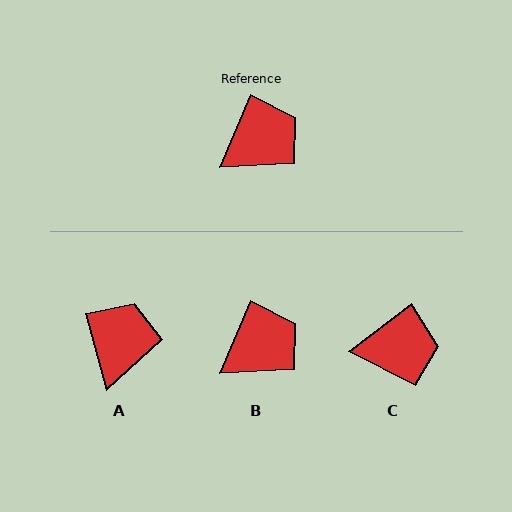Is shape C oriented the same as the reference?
No, it is off by about 29 degrees.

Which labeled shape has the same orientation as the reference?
B.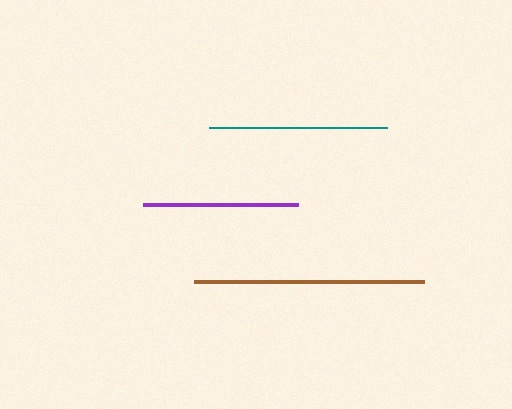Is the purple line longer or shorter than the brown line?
The brown line is longer than the purple line.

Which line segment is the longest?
The brown line is the longest at approximately 229 pixels.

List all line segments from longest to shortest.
From longest to shortest: brown, teal, purple.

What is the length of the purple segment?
The purple segment is approximately 155 pixels long.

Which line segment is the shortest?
The purple line is the shortest at approximately 155 pixels.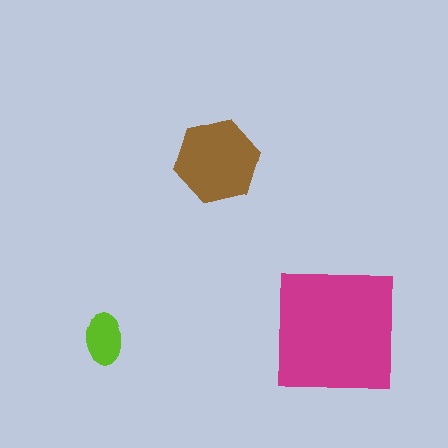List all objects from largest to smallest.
The magenta square, the brown hexagon, the lime ellipse.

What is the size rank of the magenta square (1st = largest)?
1st.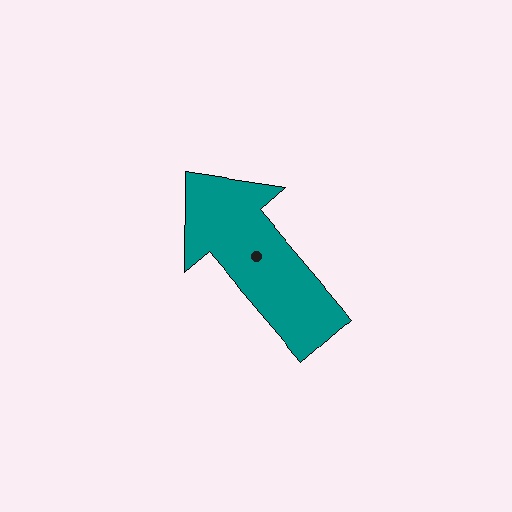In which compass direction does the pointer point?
Northwest.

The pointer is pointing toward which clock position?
Roughly 11 o'clock.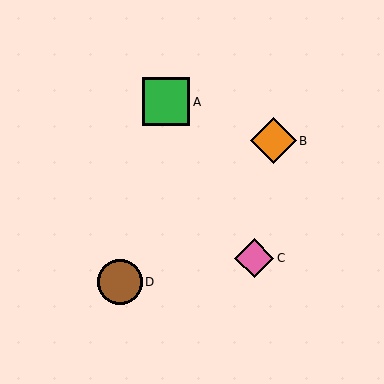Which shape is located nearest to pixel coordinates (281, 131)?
The orange diamond (labeled B) at (273, 141) is nearest to that location.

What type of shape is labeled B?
Shape B is an orange diamond.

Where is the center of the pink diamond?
The center of the pink diamond is at (254, 258).